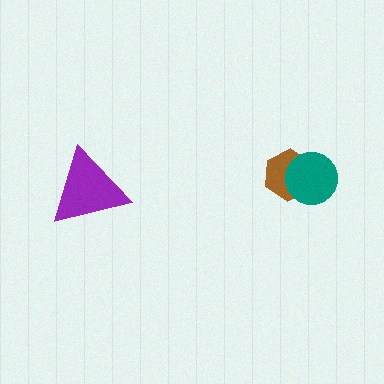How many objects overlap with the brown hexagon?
1 object overlaps with the brown hexagon.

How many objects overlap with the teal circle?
1 object overlaps with the teal circle.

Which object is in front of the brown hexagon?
The teal circle is in front of the brown hexagon.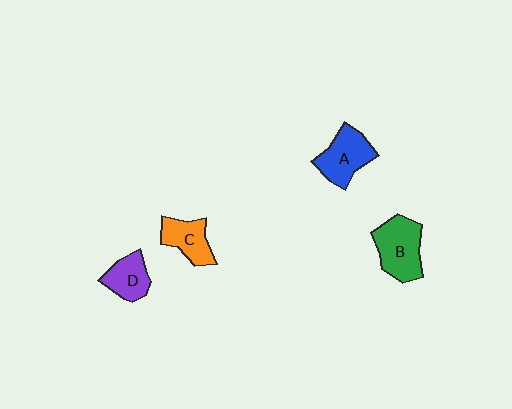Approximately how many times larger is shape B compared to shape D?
Approximately 1.5 times.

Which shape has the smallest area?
Shape D (purple).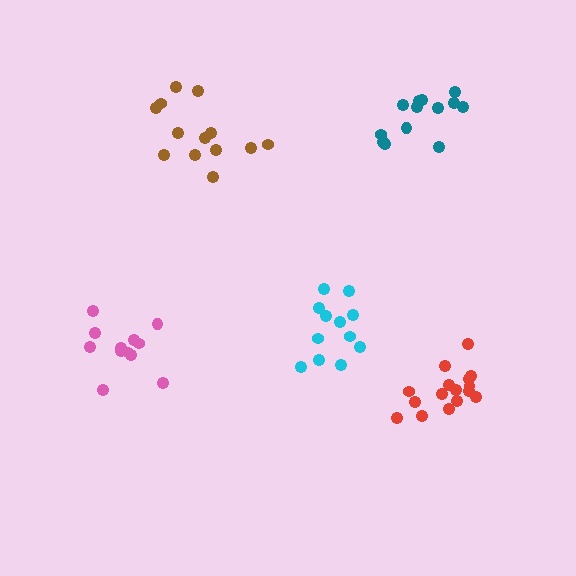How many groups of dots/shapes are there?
There are 5 groups.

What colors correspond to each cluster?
The clusters are colored: red, teal, brown, cyan, pink.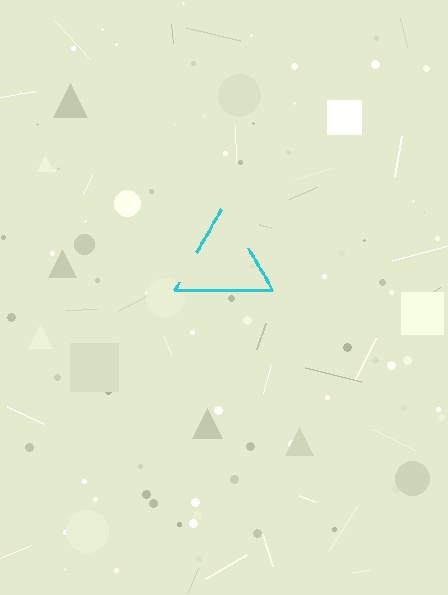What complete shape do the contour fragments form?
The contour fragments form a triangle.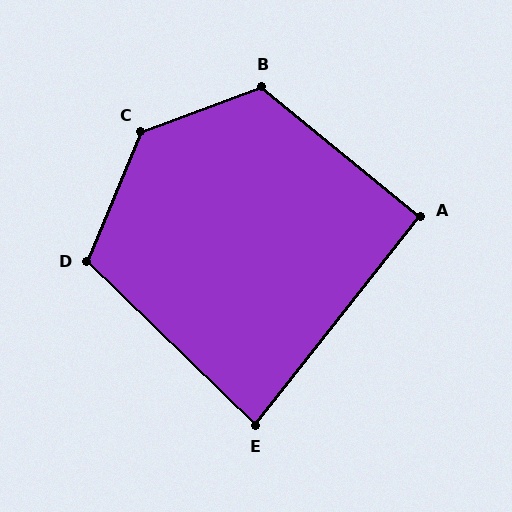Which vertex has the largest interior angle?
C, at approximately 133 degrees.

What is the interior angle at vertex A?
Approximately 91 degrees (approximately right).